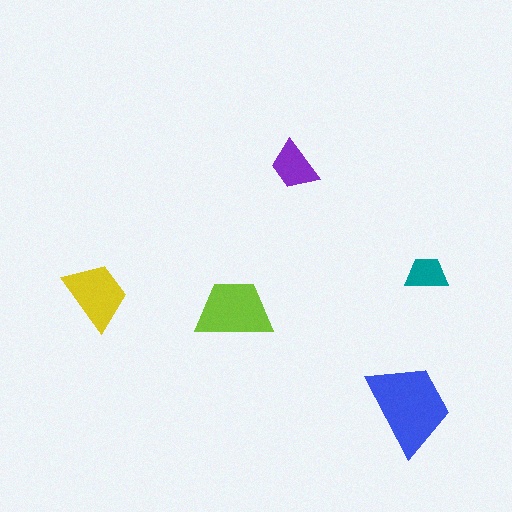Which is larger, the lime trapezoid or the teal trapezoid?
The lime one.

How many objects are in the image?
There are 5 objects in the image.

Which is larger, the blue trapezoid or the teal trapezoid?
The blue one.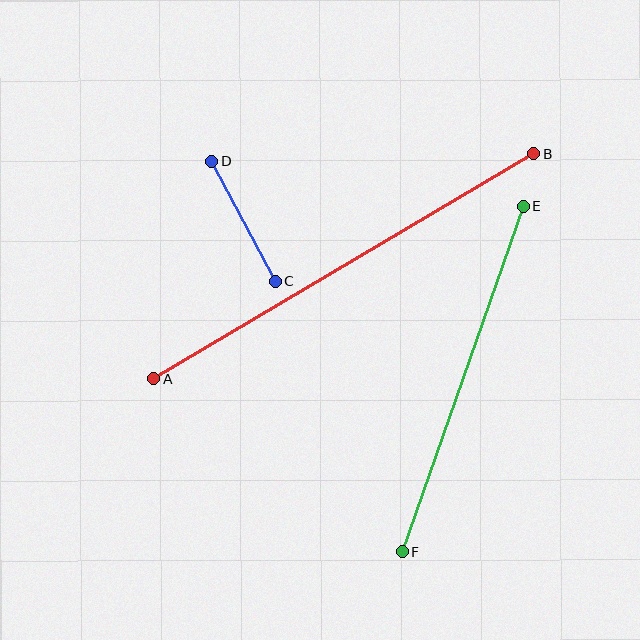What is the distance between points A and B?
The distance is approximately 442 pixels.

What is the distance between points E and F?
The distance is approximately 366 pixels.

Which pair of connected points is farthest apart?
Points A and B are farthest apart.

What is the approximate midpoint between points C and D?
The midpoint is at approximately (243, 221) pixels.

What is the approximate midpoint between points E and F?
The midpoint is at approximately (463, 379) pixels.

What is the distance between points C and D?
The distance is approximately 136 pixels.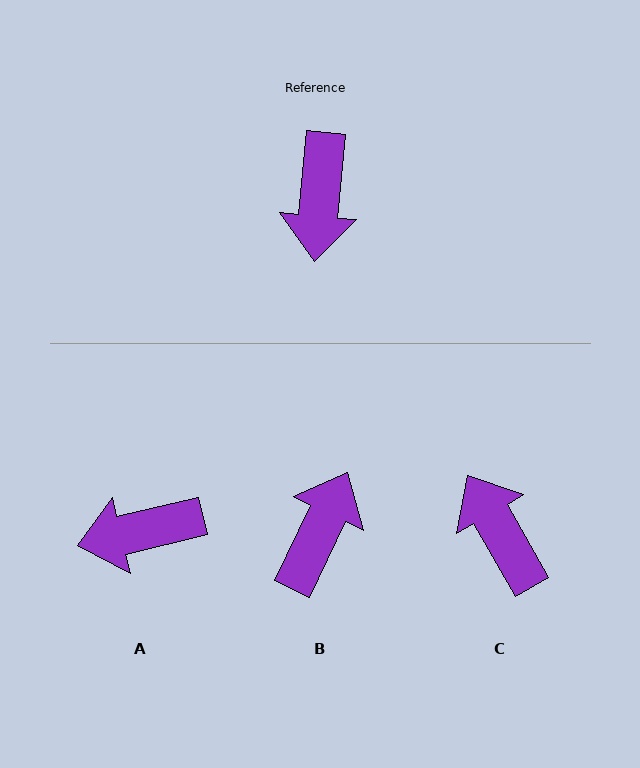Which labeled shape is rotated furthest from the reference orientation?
B, about 160 degrees away.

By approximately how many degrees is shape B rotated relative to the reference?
Approximately 160 degrees counter-clockwise.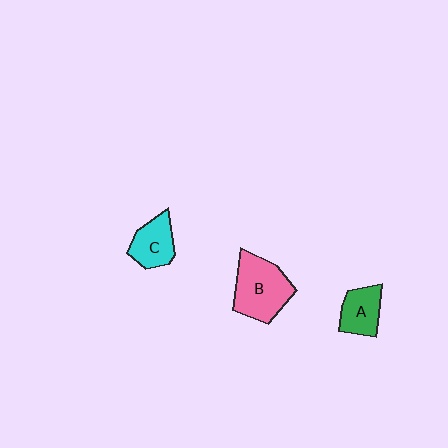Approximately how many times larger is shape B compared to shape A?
Approximately 1.7 times.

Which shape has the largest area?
Shape B (pink).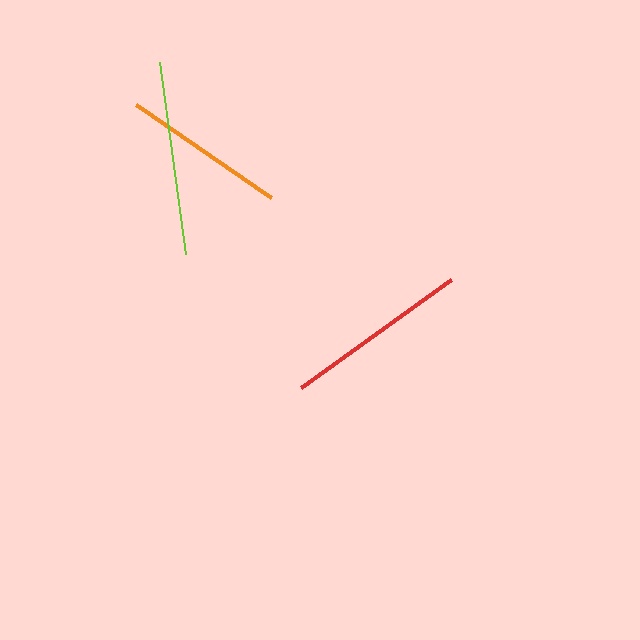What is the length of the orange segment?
The orange segment is approximately 164 pixels long.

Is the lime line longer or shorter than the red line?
The lime line is longer than the red line.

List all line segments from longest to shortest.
From longest to shortest: lime, red, orange.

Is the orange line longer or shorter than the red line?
The red line is longer than the orange line.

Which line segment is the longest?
The lime line is the longest at approximately 193 pixels.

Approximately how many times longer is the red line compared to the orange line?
The red line is approximately 1.1 times the length of the orange line.